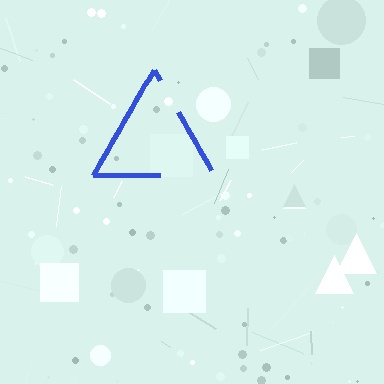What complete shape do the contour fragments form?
The contour fragments form a triangle.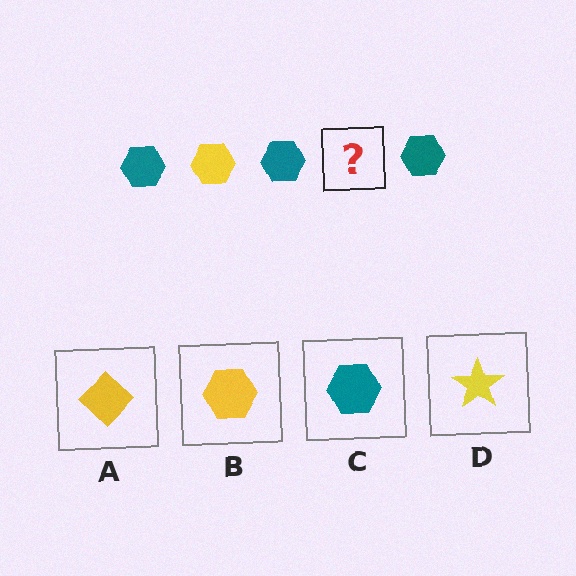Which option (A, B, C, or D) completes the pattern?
B.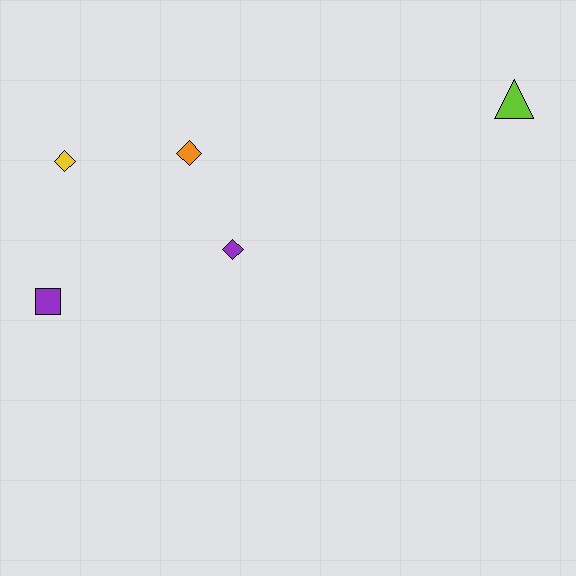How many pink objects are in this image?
There are no pink objects.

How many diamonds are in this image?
There are 3 diamonds.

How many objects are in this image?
There are 5 objects.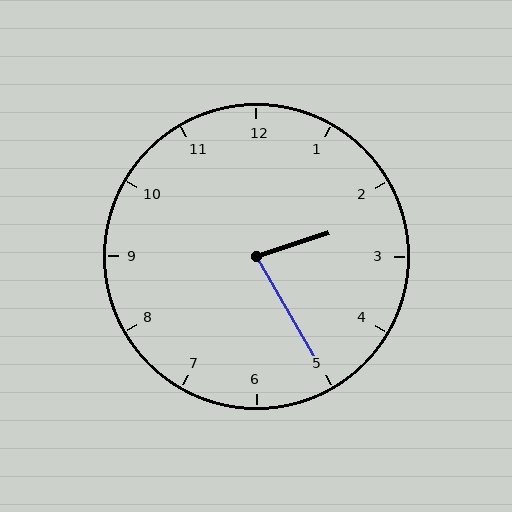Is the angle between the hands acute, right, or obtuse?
It is acute.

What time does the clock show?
2:25.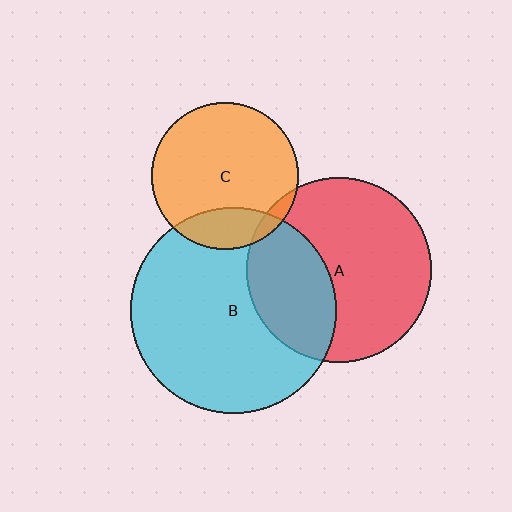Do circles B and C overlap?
Yes.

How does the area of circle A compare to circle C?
Approximately 1.6 times.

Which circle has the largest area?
Circle B (cyan).